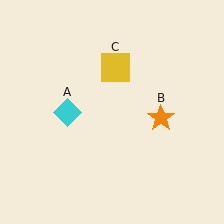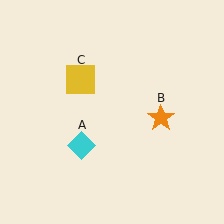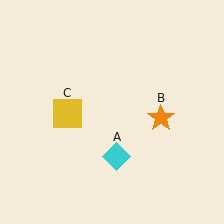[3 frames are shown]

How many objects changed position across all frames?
2 objects changed position: cyan diamond (object A), yellow square (object C).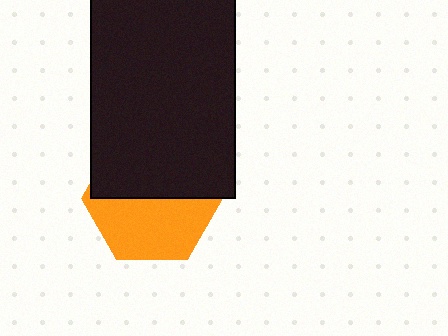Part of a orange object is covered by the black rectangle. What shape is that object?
It is a hexagon.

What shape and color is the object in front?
The object in front is a black rectangle.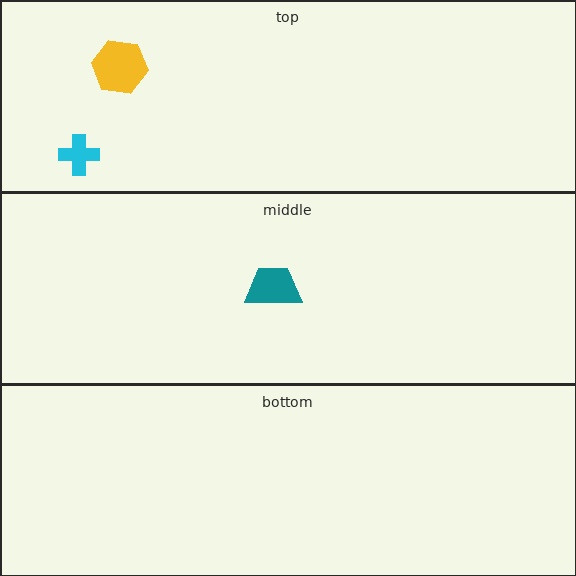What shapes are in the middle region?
The teal trapezoid.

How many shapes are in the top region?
2.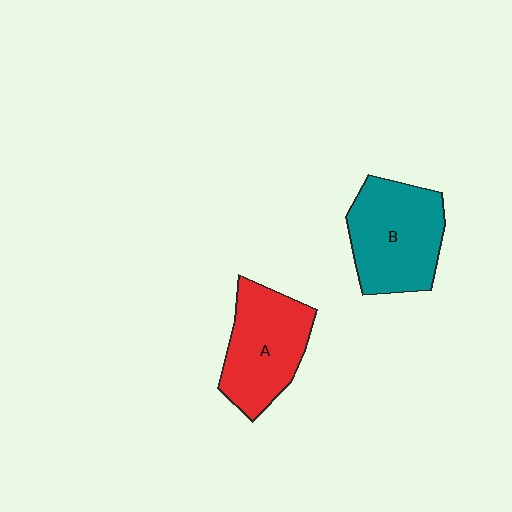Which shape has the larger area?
Shape B (teal).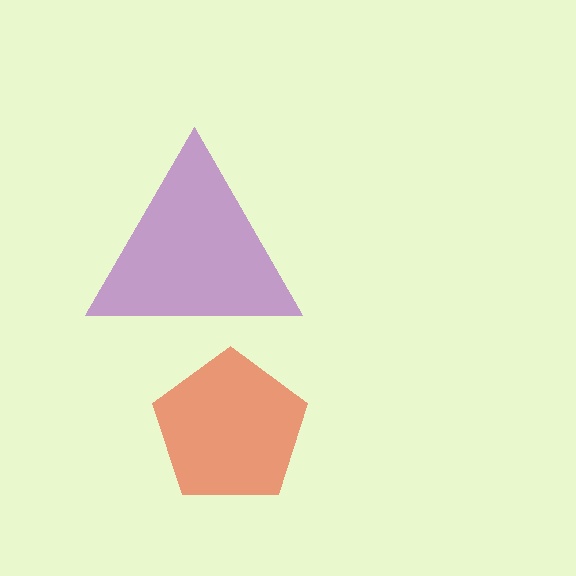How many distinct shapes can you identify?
There are 2 distinct shapes: a purple triangle, a red pentagon.